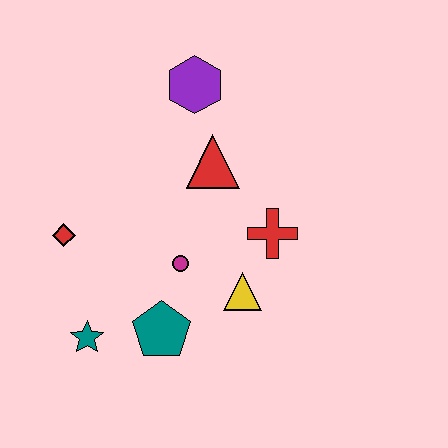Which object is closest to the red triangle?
The purple hexagon is closest to the red triangle.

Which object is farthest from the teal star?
The purple hexagon is farthest from the teal star.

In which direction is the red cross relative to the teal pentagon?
The red cross is to the right of the teal pentagon.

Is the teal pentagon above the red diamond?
No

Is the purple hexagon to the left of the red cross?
Yes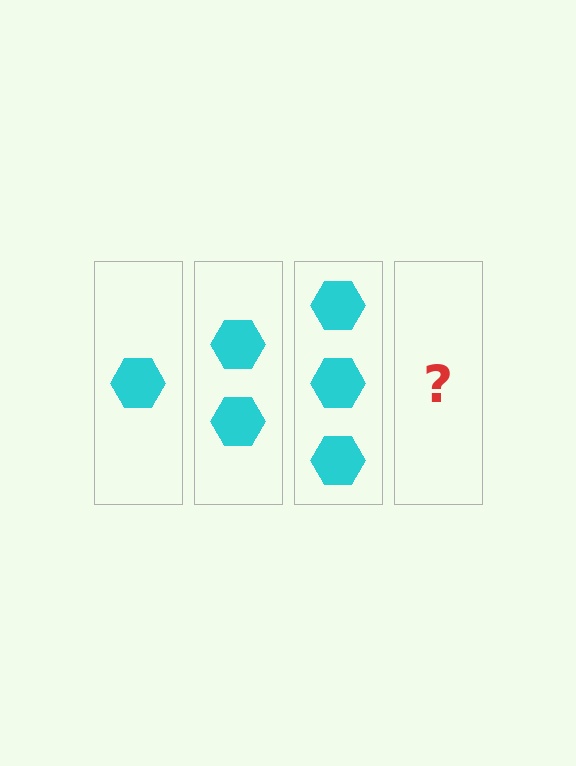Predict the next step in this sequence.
The next step is 4 hexagons.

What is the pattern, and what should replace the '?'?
The pattern is that each step adds one more hexagon. The '?' should be 4 hexagons.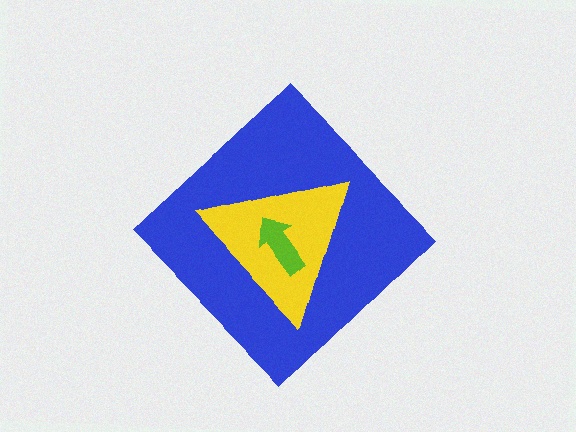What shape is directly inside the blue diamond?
The yellow triangle.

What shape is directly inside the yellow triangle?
The lime arrow.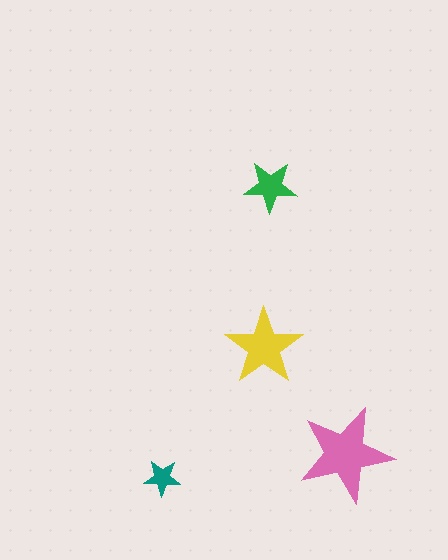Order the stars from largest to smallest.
the pink one, the yellow one, the green one, the teal one.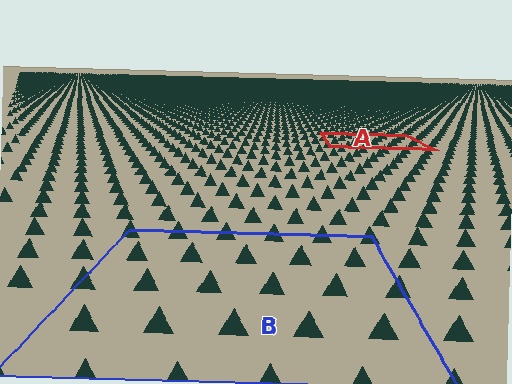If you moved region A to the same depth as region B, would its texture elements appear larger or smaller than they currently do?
They would appear larger. At a closer depth, the same texture elements are projected at a bigger on-screen size.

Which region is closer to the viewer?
Region B is closer. The texture elements there are larger and more spread out.